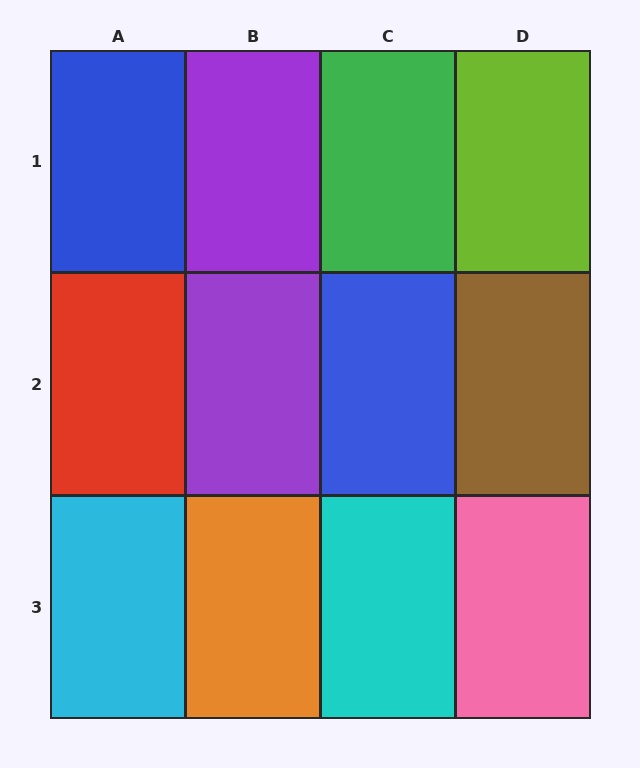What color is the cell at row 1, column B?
Purple.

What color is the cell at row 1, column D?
Lime.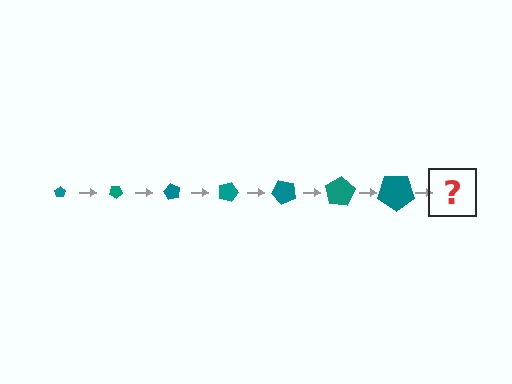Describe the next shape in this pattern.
It should be a pentagon, larger than the previous one and rotated 210 degrees from the start.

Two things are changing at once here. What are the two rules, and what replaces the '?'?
The two rules are that the pentagon grows larger each step and it rotates 30 degrees each step. The '?' should be a pentagon, larger than the previous one and rotated 210 degrees from the start.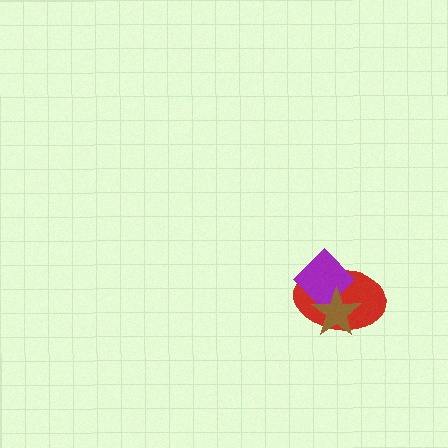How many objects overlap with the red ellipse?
2 objects overlap with the red ellipse.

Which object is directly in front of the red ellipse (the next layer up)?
The purple diamond is directly in front of the red ellipse.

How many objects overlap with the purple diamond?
2 objects overlap with the purple diamond.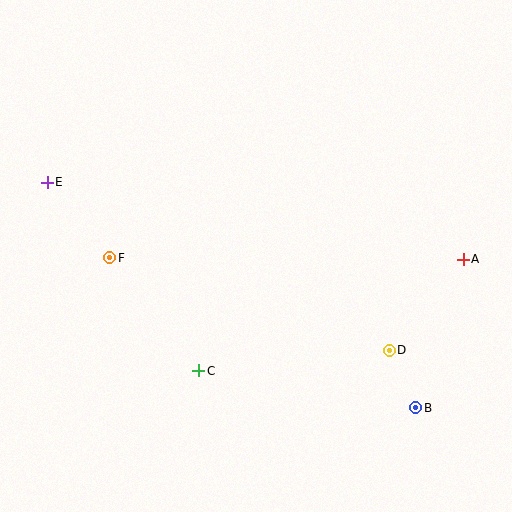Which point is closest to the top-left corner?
Point E is closest to the top-left corner.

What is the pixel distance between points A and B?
The distance between A and B is 156 pixels.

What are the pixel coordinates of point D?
Point D is at (389, 350).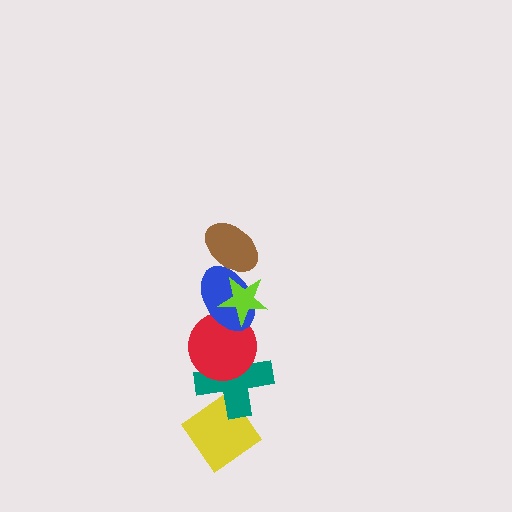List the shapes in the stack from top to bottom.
From top to bottom: the brown ellipse, the lime star, the blue ellipse, the red circle, the teal cross, the yellow diamond.